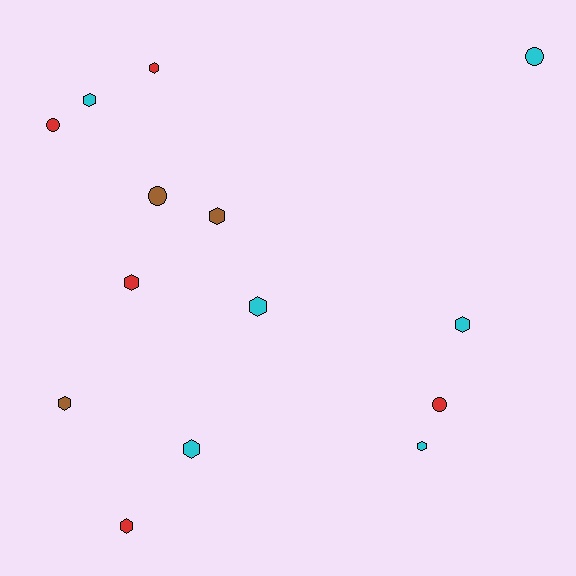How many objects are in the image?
There are 14 objects.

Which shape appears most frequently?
Hexagon, with 10 objects.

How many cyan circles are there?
There is 1 cyan circle.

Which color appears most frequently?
Cyan, with 6 objects.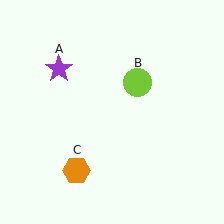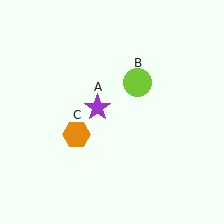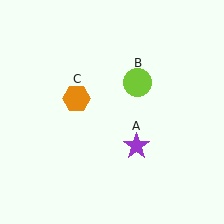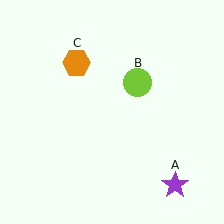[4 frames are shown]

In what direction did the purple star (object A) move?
The purple star (object A) moved down and to the right.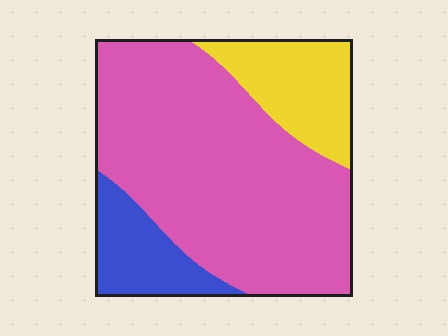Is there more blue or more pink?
Pink.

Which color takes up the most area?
Pink, at roughly 70%.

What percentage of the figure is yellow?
Yellow takes up between a sixth and a third of the figure.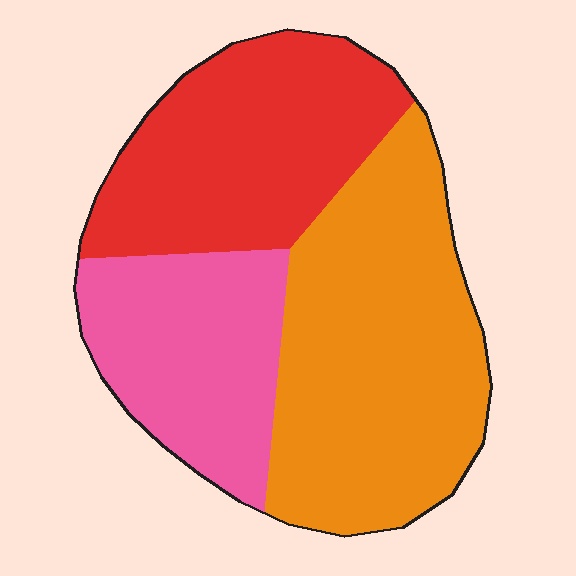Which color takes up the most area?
Orange, at roughly 45%.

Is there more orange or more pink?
Orange.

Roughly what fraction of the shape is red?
Red covers roughly 30% of the shape.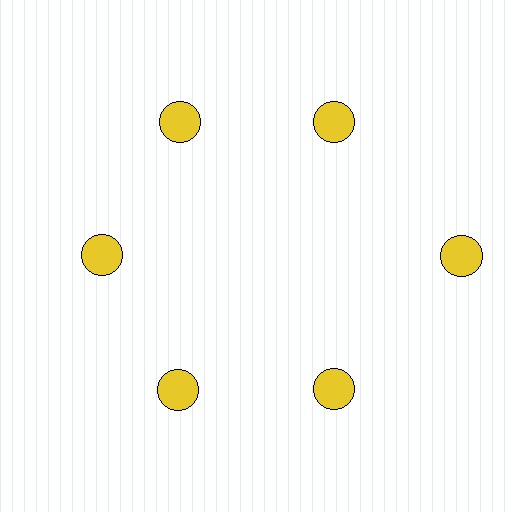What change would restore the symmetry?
The symmetry would be restored by moving it inward, back onto the ring so that all 6 circles sit at equal angles and equal distance from the center.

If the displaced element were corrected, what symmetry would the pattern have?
It would have 6-fold rotational symmetry — the pattern would map onto itself every 60 degrees.